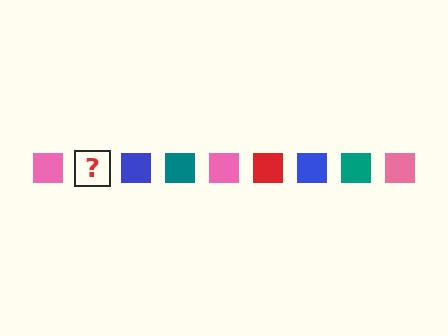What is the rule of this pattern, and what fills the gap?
The rule is that the pattern cycles through pink, red, blue, teal squares. The gap should be filled with a red square.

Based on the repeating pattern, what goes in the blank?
The blank should be a red square.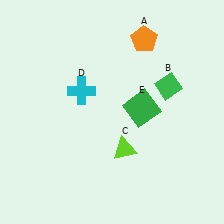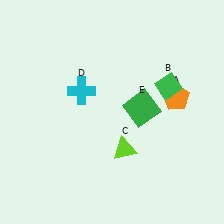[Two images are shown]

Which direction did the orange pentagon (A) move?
The orange pentagon (A) moved down.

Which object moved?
The orange pentagon (A) moved down.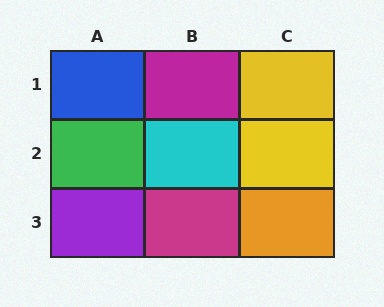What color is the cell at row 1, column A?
Blue.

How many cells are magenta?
2 cells are magenta.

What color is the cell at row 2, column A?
Green.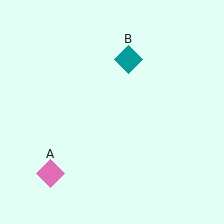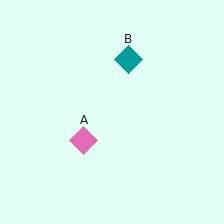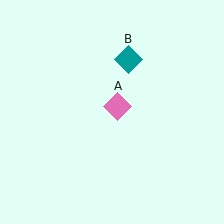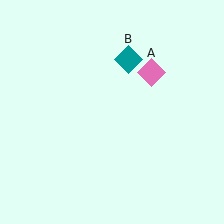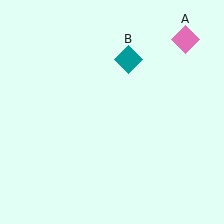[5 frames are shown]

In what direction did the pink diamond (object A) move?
The pink diamond (object A) moved up and to the right.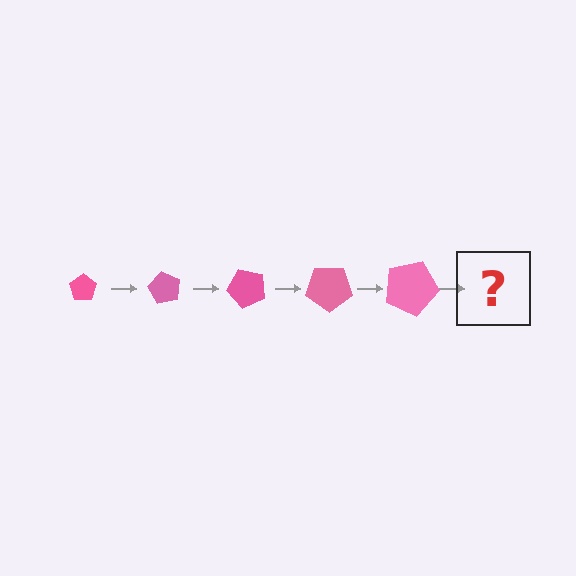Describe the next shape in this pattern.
It should be a pentagon, larger than the previous one and rotated 300 degrees from the start.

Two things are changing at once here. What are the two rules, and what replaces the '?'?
The two rules are that the pentagon grows larger each step and it rotates 60 degrees each step. The '?' should be a pentagon, larger than the previous one and rotated 300 degrees from the start.